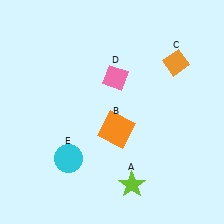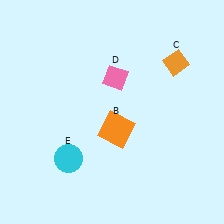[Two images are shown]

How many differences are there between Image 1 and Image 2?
There is 1 difference between the two images.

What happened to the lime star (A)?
The lime star (A) was removed in Image 2. It was in the bottom-right area of Image 1.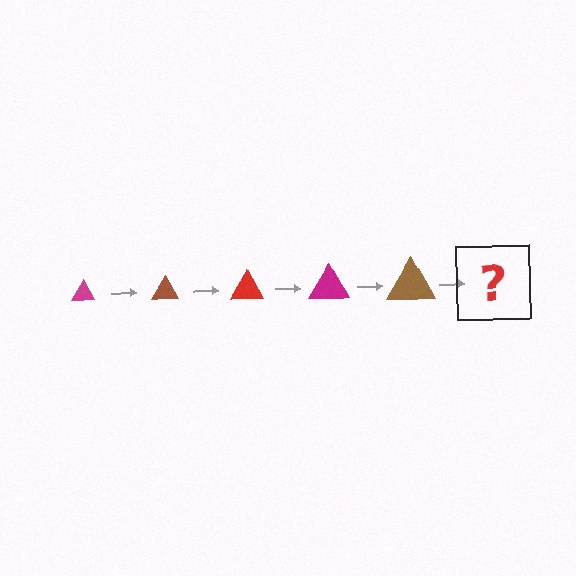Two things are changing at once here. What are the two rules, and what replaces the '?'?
The two rules are that the triangle grows larger each step and the color cycles through magenta, brown, and red. The '?' should be a red triangle, larger than the previous one.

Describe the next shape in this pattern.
It should be a red triangle, larger than the previous one.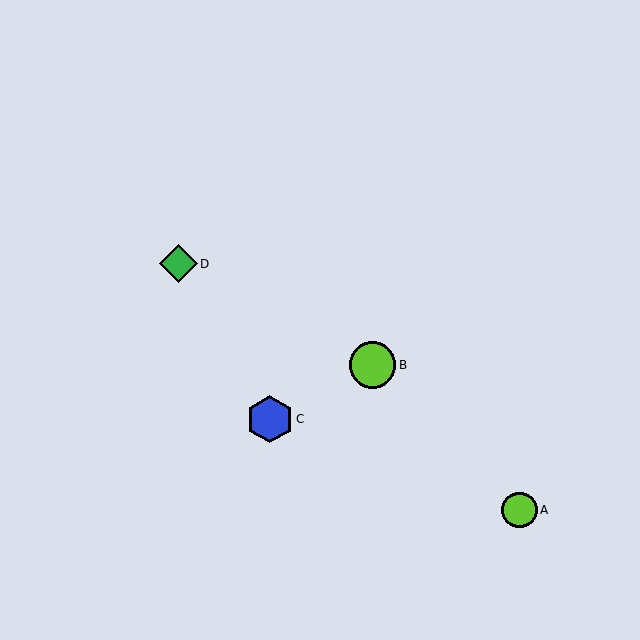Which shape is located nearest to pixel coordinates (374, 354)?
The lime circle (labeled B) at (372, 365) is nearest to that location.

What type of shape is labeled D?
Shape D is a green diamond.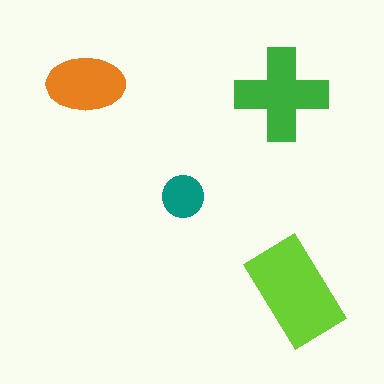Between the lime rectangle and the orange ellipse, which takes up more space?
The lime rectangle.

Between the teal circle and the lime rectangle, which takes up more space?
The lime rectangle.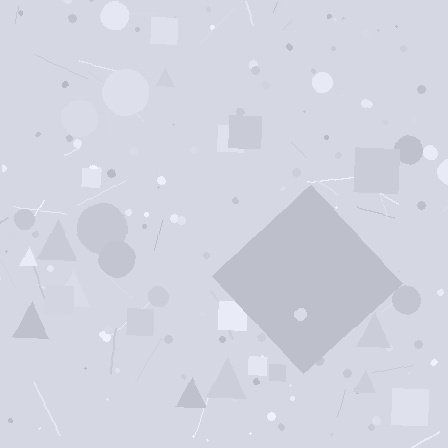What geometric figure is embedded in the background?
A diamond is embedded in the background.